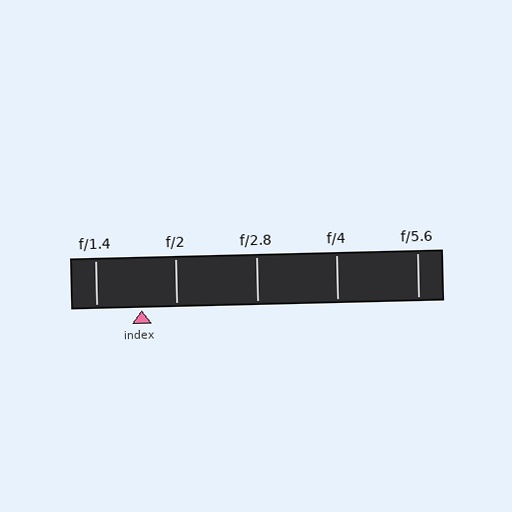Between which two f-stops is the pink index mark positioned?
The index mark is between f/1.4 and f/2.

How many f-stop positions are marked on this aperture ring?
There are 5 f-stop positions marked.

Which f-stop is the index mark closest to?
The index mark is closest to f/2.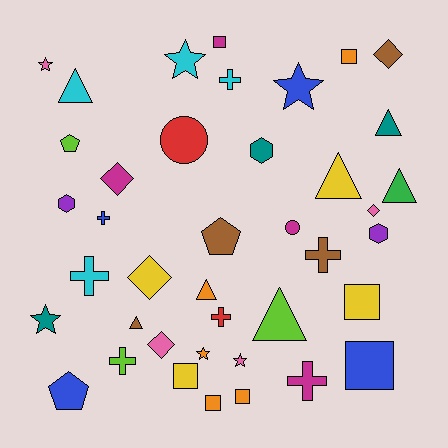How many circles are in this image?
There are 2 circles.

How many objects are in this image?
There are 40 objects.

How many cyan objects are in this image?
There are 4 cyan objects.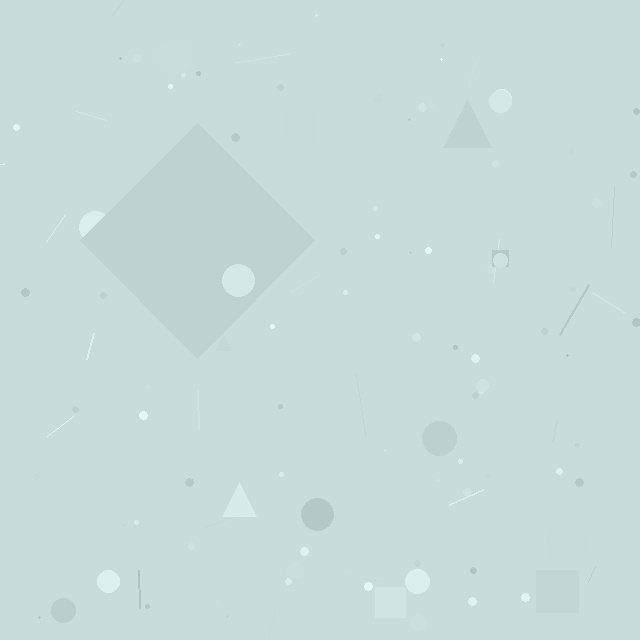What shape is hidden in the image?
A diamond is hidden in the image.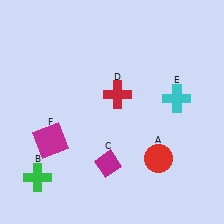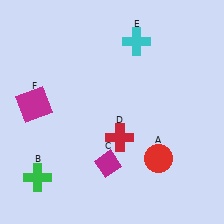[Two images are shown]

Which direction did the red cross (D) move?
The red cross (D) moved down.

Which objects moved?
The objects that moved are: the red cross (D), the cyan cross (E), the magenta square (F).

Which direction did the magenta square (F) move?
The magenta square (F) moved up.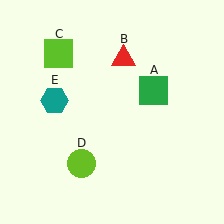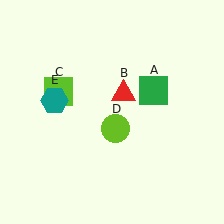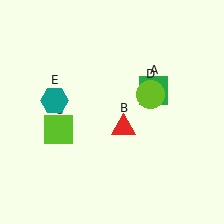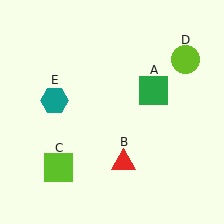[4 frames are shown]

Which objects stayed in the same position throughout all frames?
Green square (object A) and teal hexagon (object E) remained stationary.